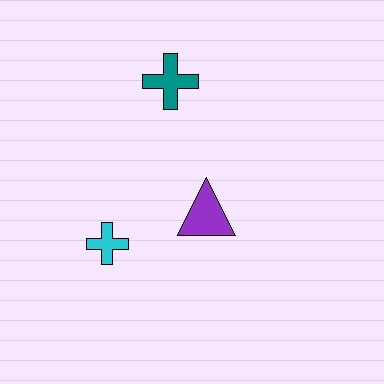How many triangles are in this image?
There is 1 triangle.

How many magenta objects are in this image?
There are no magenta objects.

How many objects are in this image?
There are 3 objects.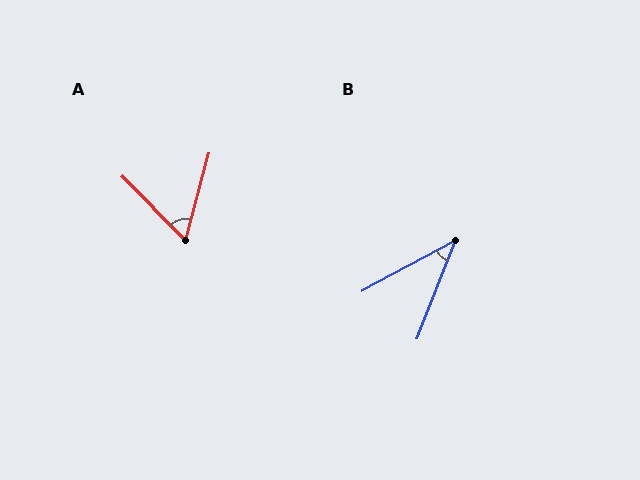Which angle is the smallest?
B, at approximately 40 degrees.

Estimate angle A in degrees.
Approximately 60 degrees.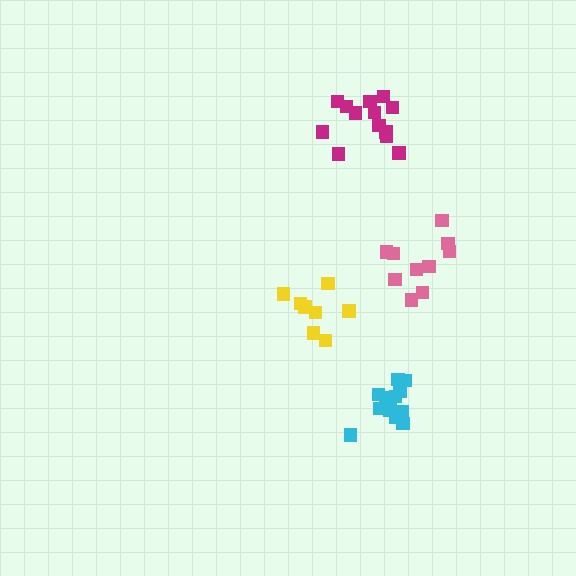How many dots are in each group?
Group 1: 8 dots, Group 2: 14 dots, Group 3: 10 dots, Group 4: 13 dots (45 total).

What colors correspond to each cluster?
The clusters are colored: yellow, cyan, pink, magenta.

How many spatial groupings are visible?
There are 4 spatial groupings.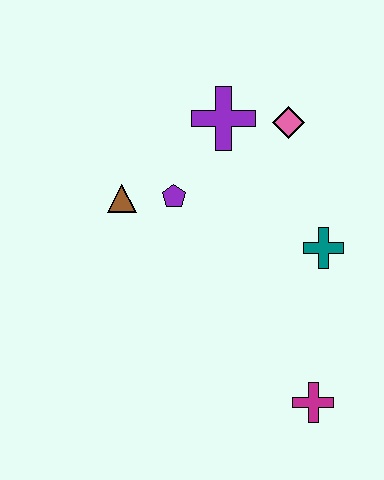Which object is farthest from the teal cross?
The brown triangle is farthest from the teal cross.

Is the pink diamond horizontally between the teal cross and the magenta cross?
No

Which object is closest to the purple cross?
The pink diamond is closest to the purple cross.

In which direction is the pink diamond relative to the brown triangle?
The pink diamond is to the right of the brown triangle.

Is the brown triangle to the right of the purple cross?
No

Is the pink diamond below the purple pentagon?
No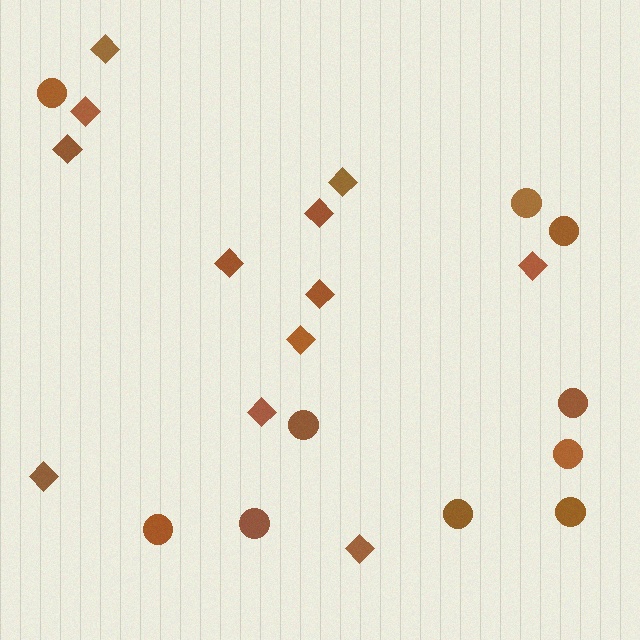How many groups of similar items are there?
There are 2 groups: one group of diamonds (12) and one group of circles (10).